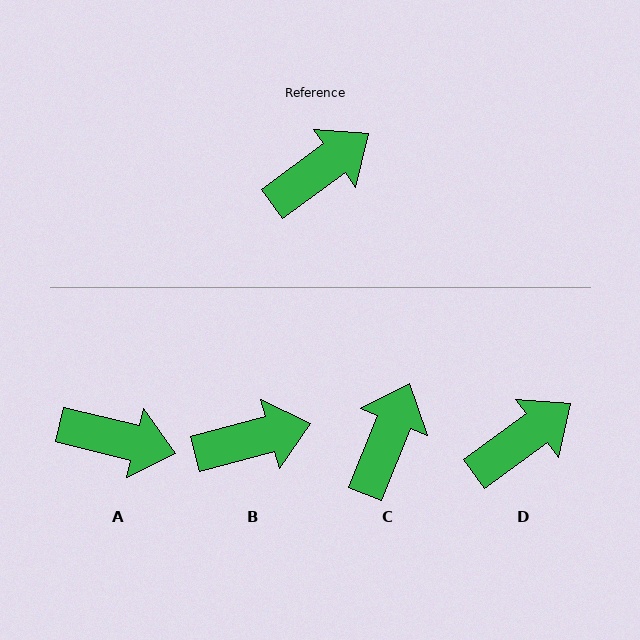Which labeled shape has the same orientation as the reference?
D.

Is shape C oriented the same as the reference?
No, it is off by about 32 degrees.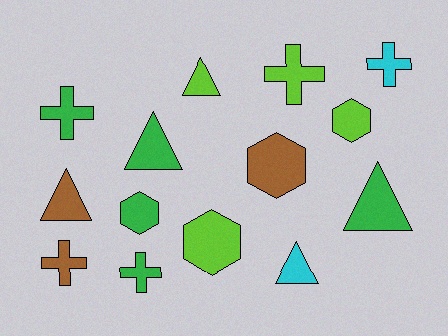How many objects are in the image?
There are 14 objects.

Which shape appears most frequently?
Cross, with 5 objects.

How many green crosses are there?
There are 2 green crosses.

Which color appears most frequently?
Green, with 5 objects.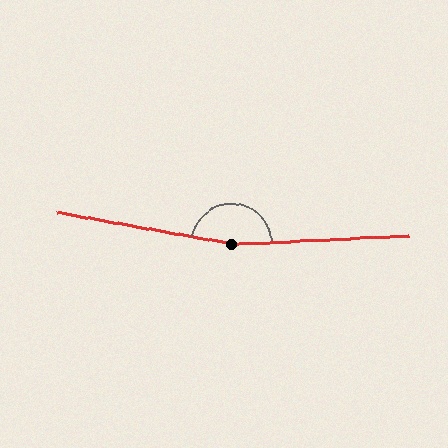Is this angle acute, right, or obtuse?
It is obtuse.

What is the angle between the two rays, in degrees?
Approximately 167 degrees.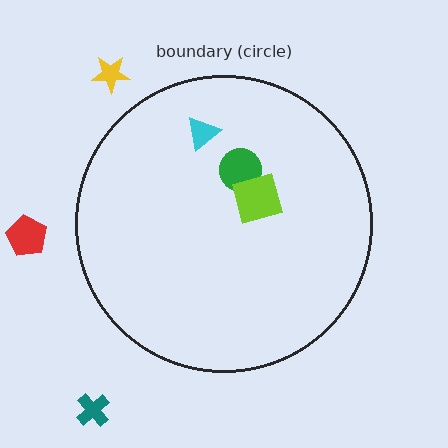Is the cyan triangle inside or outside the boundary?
Inside.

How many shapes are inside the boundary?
3 inside, 3 outside.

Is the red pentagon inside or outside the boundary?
Outside.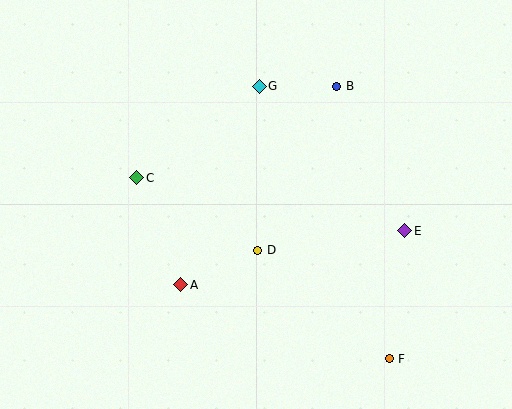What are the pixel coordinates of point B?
Point B is at (337, 86).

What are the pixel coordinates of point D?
Point D is at (258, 251).